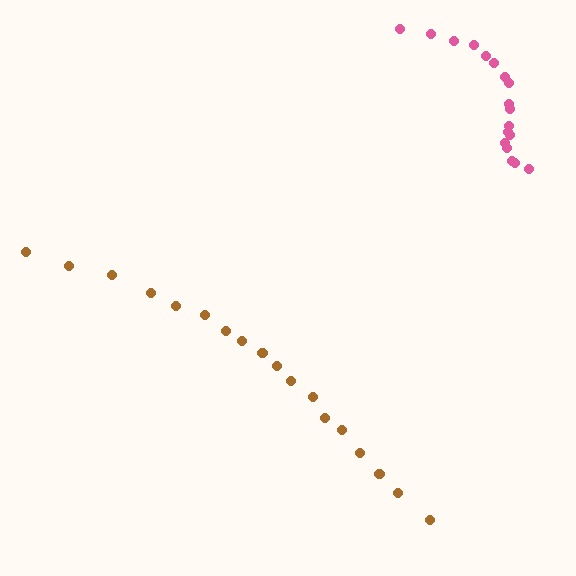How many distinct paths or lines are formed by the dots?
There are 2 distinct paths.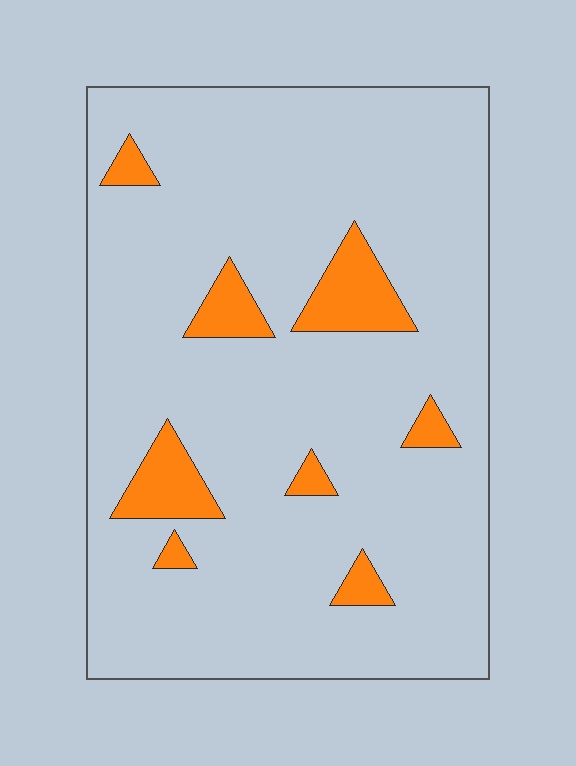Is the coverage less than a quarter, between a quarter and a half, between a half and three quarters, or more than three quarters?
Less than a quarter.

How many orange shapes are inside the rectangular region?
8.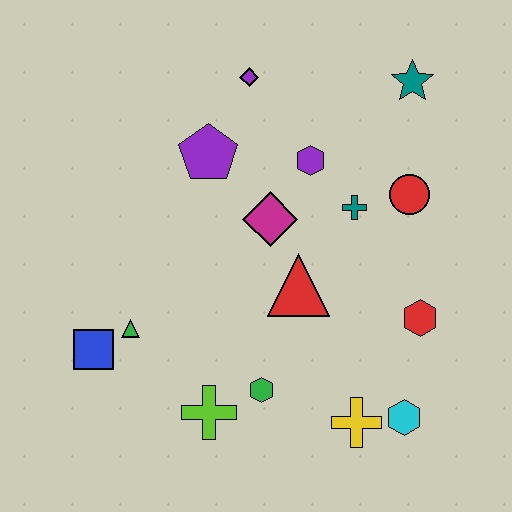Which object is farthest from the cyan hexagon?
The purple diamond is farthest from the cyan hexagon.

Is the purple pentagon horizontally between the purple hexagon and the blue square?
Yes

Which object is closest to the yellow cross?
The cyan hexagon is closest to the yellow cross.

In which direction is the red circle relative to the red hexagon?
The red circle is above the red hexagon.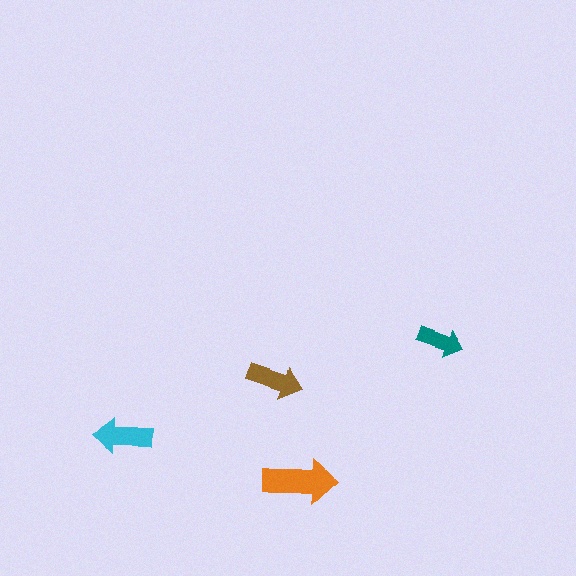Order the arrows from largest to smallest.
the orange one, the cyan one, the brown one, the teal one.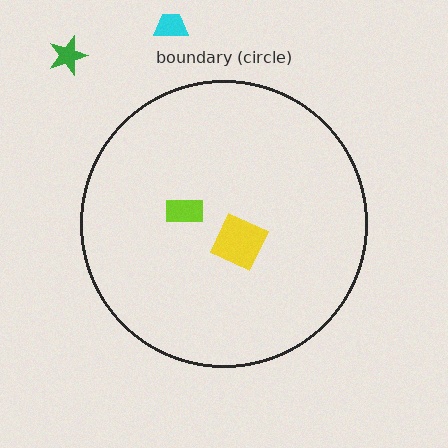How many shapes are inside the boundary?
2 inside, 2 outside.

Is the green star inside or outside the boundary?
Outside.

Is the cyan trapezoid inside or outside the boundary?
Outside.